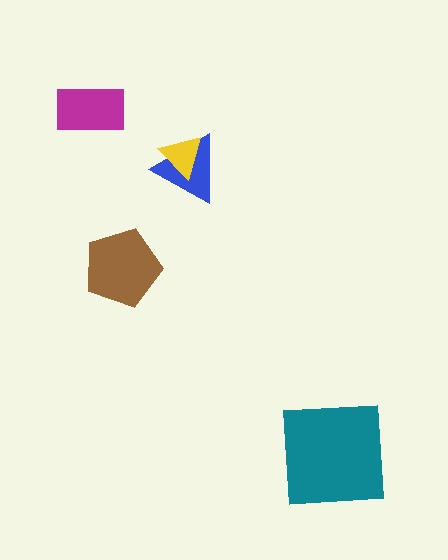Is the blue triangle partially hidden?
Yes, it is partially covered by another shape.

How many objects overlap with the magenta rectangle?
0 objects overlap with the magenta rectangle.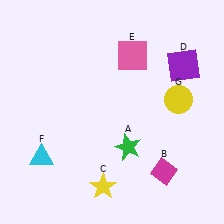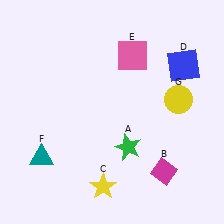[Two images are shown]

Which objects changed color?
D changed from purple to blue. F changed from cyan to teal.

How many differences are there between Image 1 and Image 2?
There are 2 differences between the two images.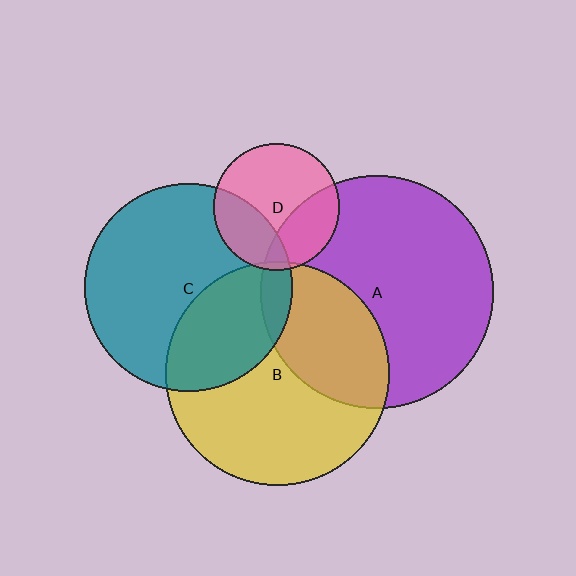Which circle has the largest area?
Circle A (purple).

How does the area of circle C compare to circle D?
Approximately 2.7 times.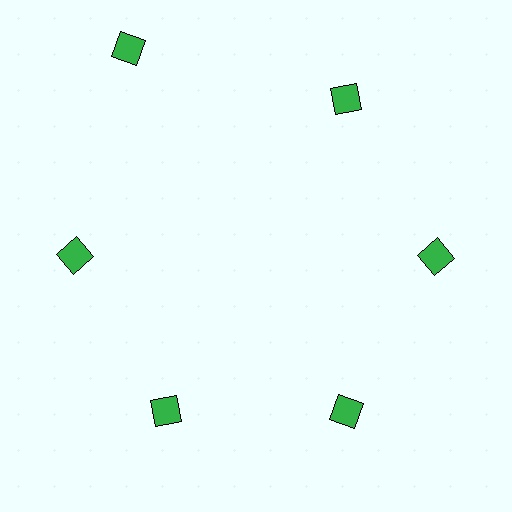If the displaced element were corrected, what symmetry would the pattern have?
It would have 6-fold rotational symmetry — the pattern would map onto itself every 60 degrees.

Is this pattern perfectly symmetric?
No. The 6 green diamonds are arranged in a ring, but one element near the 11 o'clock position is pushed outward from the center, breaking the 6-fold rotational symmetry.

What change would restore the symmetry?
The symmetry would be restored by moving it inward, back onto the ring so that all 6 diamonds sit at equal angles and equal distance from the center.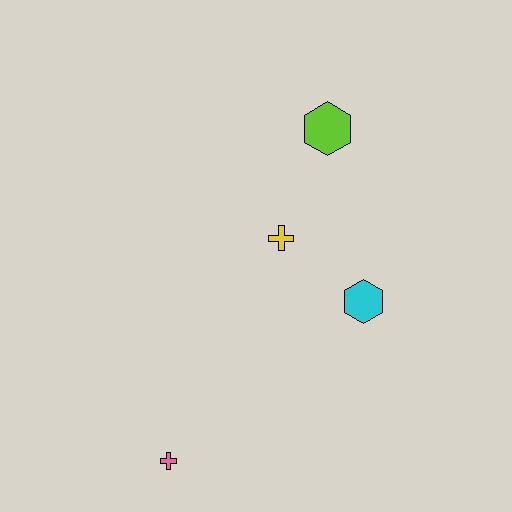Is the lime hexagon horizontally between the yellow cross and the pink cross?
No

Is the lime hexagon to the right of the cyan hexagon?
No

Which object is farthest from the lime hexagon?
The pink cross is farthest from the lime hexagon.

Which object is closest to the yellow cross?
The cyan hexagon is closest to the yellow cross.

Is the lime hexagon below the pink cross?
No